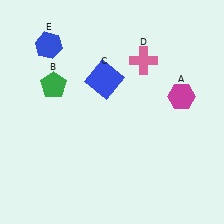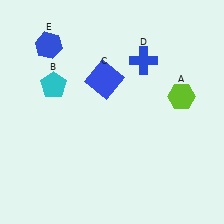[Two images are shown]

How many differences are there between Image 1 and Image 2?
There are 3 differences between the two images.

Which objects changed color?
A changed from magenta to lime. B changed from green to cyan. D changed from pink to blue.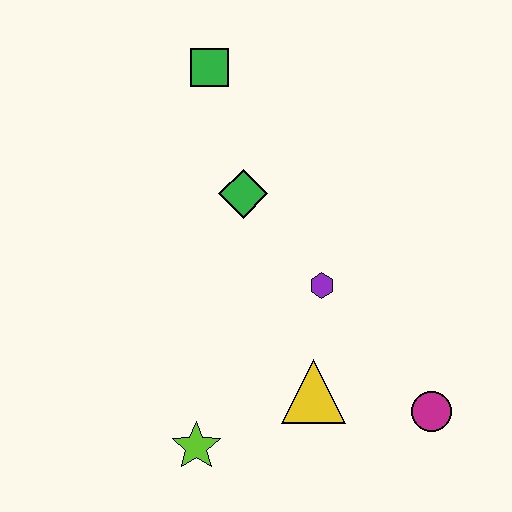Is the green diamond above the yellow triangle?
Yes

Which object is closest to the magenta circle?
The yellow triangle is closest to the magenta circle.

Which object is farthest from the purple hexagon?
The green square is farthest from the purple hexagon.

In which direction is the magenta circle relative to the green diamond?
The magenta circle is below the green diamond.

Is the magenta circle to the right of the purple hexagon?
Yes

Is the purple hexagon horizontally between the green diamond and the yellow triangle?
No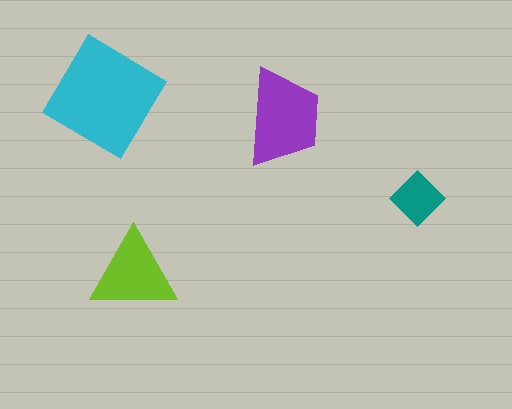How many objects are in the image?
There are 4 objects in the image.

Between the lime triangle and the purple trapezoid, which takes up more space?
The purple trapezoid.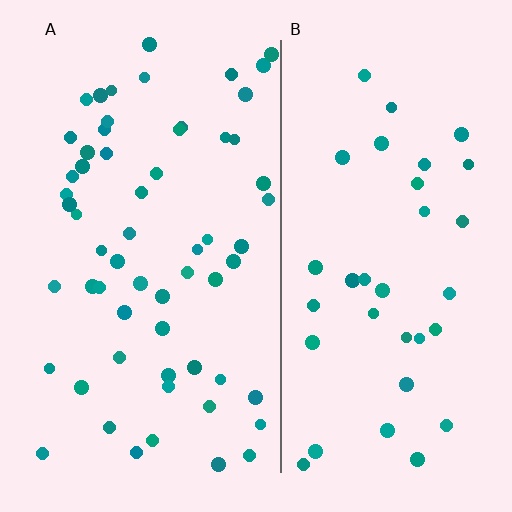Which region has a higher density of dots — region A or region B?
A (the left).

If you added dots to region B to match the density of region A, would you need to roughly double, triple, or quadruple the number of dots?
Approximately double.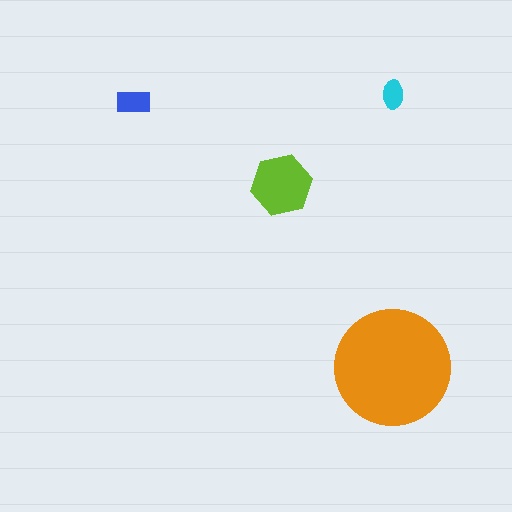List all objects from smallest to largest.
The cyan ellipse, the blue rectangle, the lime hexagon, the orange circle.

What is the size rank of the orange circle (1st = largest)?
1st.